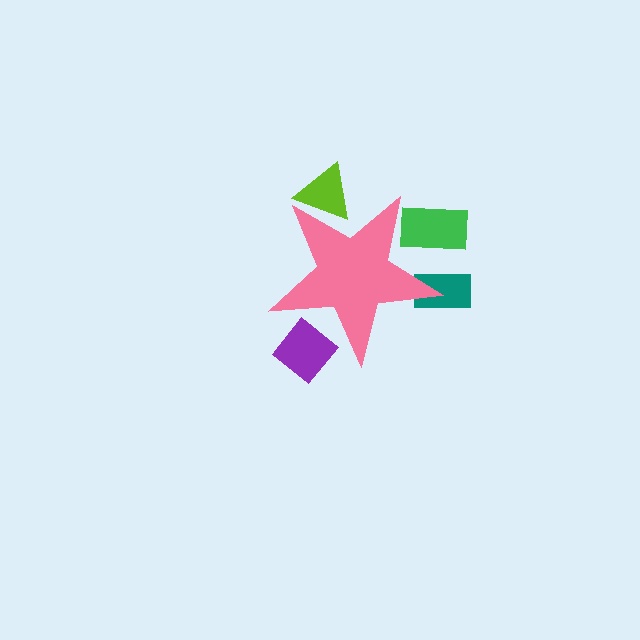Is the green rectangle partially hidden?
Yes, the green rectangle is partially hidden behind the pink star.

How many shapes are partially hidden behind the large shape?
4 shapes are partially hidden.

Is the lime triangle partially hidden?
Yes, the lime triangle is partially hidden behind the pink star.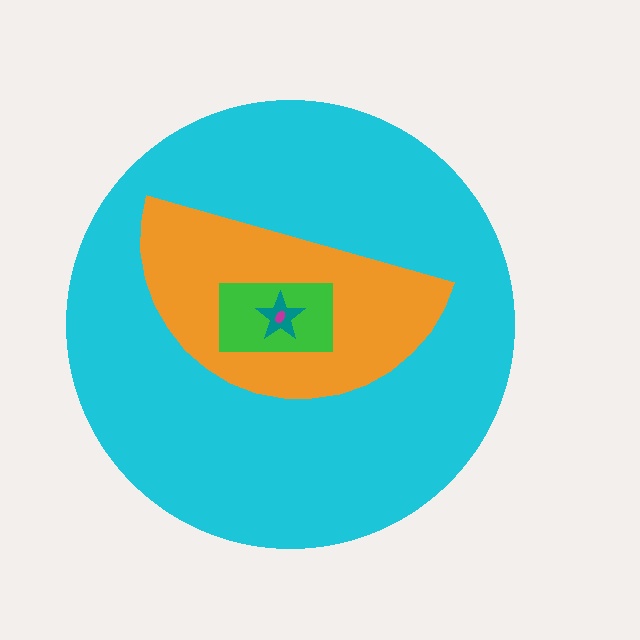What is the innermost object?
The magenta ellipse.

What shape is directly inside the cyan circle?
The orange semicircle.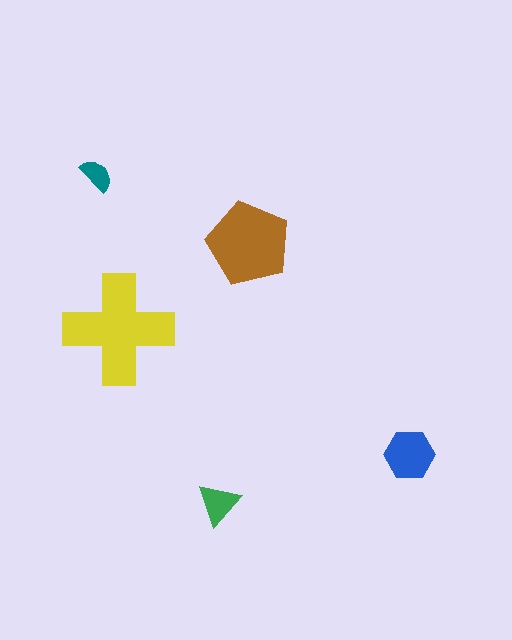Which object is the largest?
The yellow cross.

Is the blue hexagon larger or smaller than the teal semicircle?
Larger.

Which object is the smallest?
The teal semicircle.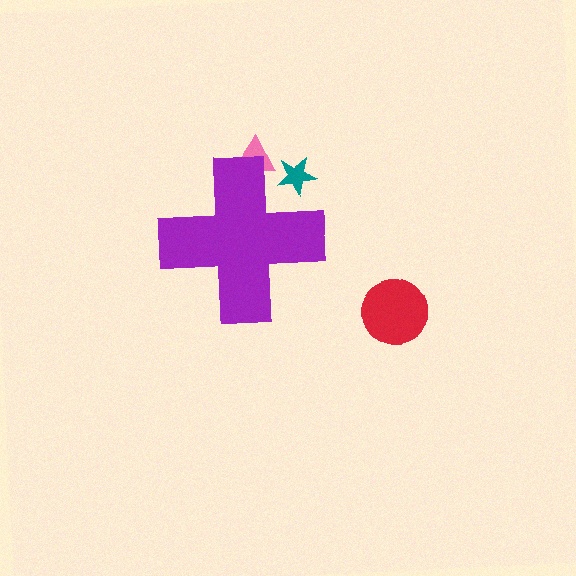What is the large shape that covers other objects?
A purple cross.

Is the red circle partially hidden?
No, the red circle is fully visible.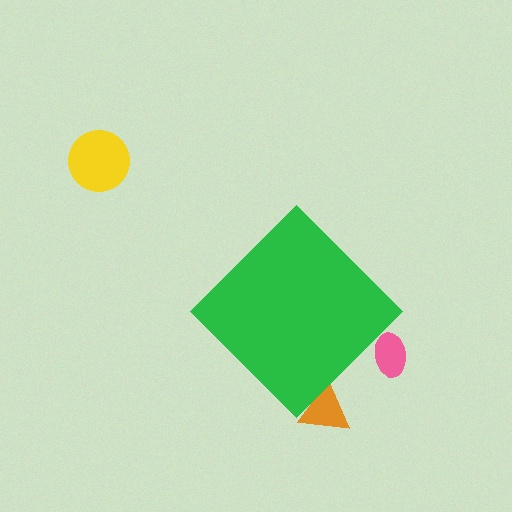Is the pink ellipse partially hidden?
Yes, the pink ellipse is partially hidden behind the green diamond.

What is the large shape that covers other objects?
A green diamond.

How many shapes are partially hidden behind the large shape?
2 shapes are partially hidden.